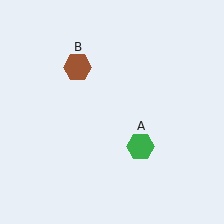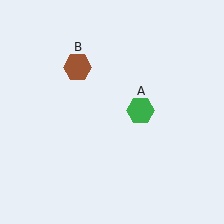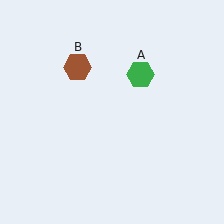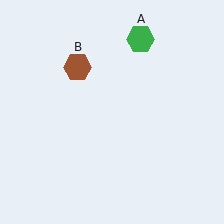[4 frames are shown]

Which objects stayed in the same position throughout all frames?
Brown hexagon (object B) remained stationary.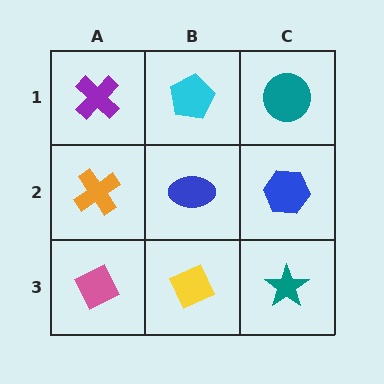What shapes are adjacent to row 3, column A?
An orange cross (row 2, column A), a yellow diamond (row 3, column B).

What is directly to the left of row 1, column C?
A cyan pentagon.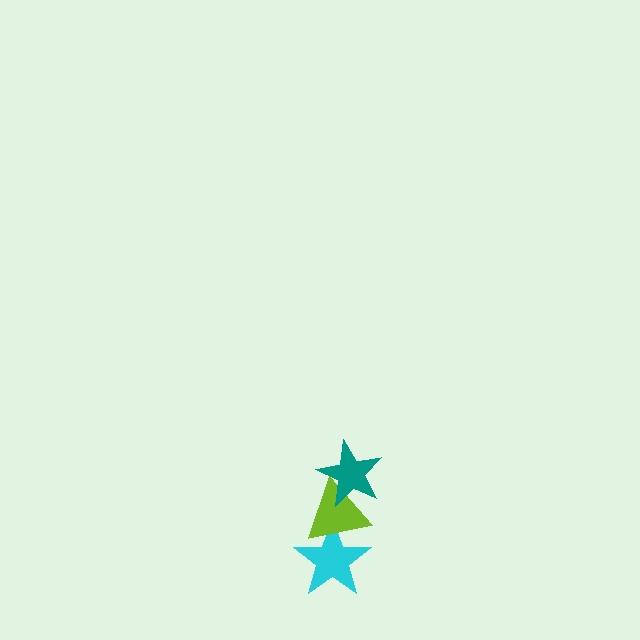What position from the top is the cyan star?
The cyan star is 3rd from the top.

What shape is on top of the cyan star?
The lime triangle is on top of the cyan star.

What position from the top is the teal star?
The teal star is 1st from the top.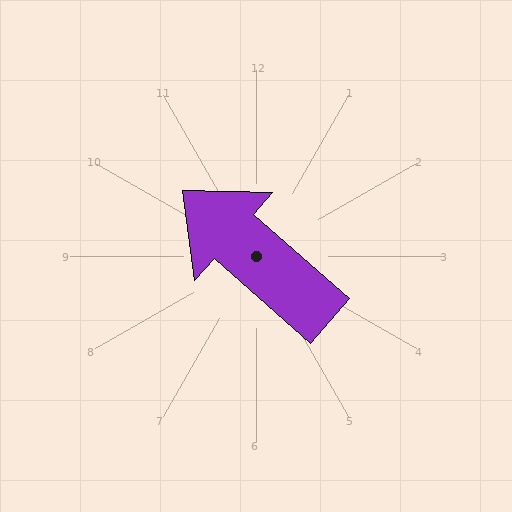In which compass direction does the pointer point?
Northwest.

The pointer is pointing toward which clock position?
Roughly 10 o'clock.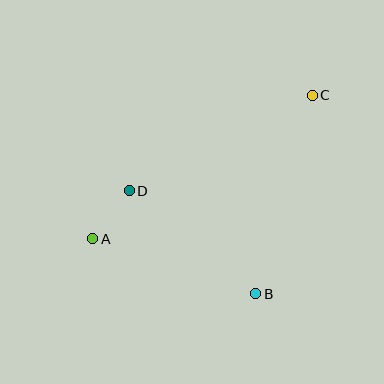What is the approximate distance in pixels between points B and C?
The distance between B and C is approximately 207 pixels.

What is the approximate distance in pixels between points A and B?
The distance between A and B is approximately 172 pixels.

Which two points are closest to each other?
Points A and D are closest to each other.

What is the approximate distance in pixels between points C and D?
The distance between C and D is approximately 207 pixels.